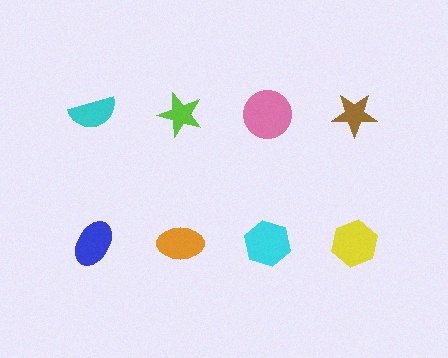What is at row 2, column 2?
An orange ellipse.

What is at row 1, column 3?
A pink circle.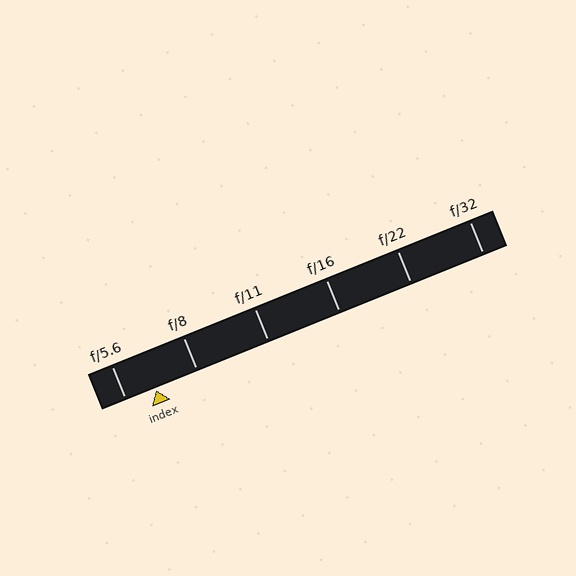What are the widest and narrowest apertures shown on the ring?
The widest aperture shown is f/5.6 and the narrowest is f/32.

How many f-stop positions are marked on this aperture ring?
There are 6 f-stop positions marked.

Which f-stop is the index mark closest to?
The index mark is closest to f/5.6.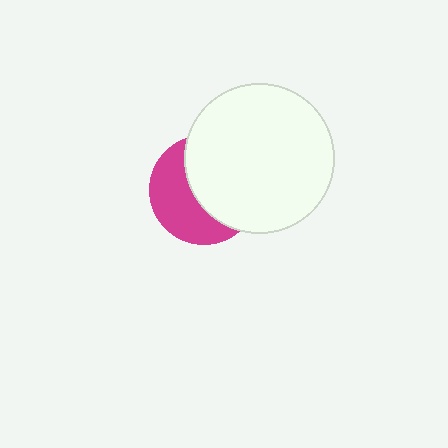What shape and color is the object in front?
The object in front is a white circle.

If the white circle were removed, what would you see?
You would see the complete magenta circle.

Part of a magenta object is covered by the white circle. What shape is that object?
It is a circle.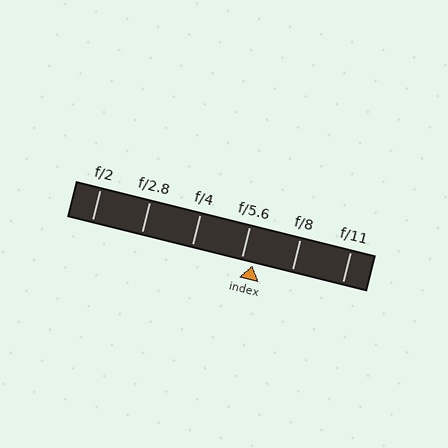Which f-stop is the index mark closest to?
The index mark is closest to f/5.6.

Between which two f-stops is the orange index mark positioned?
The index mark is between f/5.6 and f/8.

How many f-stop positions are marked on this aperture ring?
There are 6 f-stop positions marked.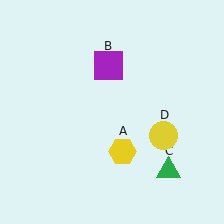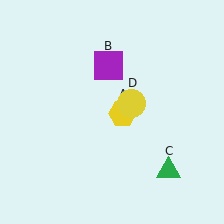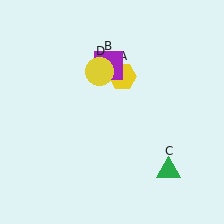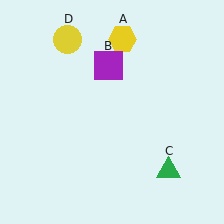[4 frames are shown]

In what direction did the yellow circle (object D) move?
The yellow circle (object D) moved up and to the left.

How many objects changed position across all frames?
2 objects changed position: yellow hexagon (object A), yellow circle (object D).